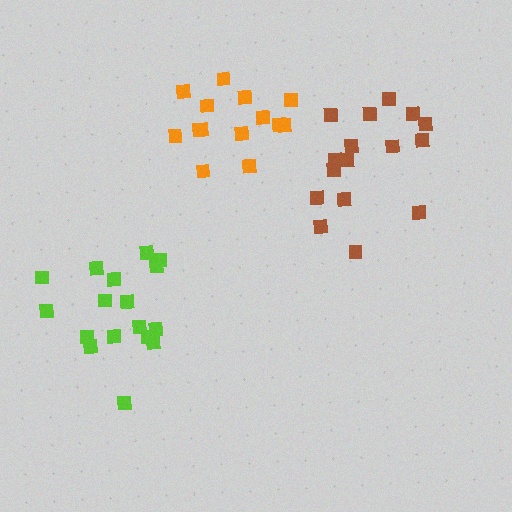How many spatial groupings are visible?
There are 3 spatial groupings.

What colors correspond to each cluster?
The clusters are colored: brown, orange, lime.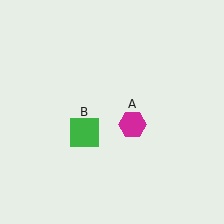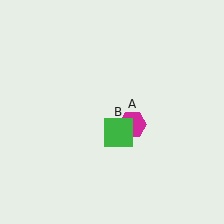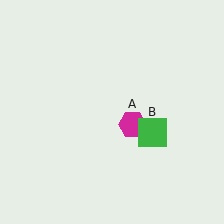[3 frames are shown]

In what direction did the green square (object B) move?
The green square (object B) moved right.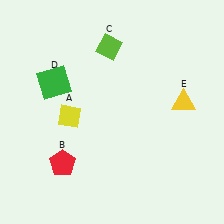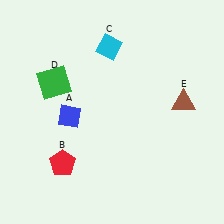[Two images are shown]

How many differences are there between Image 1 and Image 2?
There are 3 differences between the two images.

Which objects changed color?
A changed from yellow to blue. C changed from lime to cyan. E changed from yellow to brown.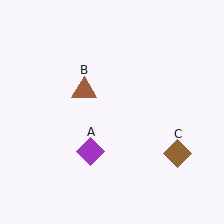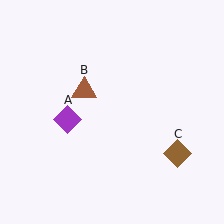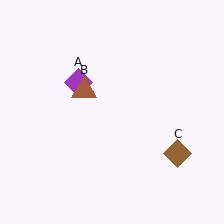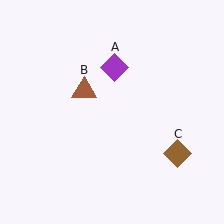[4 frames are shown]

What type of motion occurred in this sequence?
The purple diamond (object A) rotated clockwise around the center of the scene.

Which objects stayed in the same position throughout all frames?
Brown triangle (object B) and brown diamond (object C) remained stationary.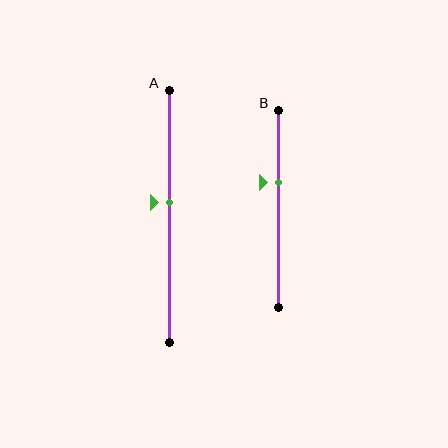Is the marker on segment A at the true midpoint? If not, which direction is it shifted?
No, the marker on segment A is shifted upward by about 6% of the segment length.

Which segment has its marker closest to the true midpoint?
Segment A has its marker closest to the true midpoint.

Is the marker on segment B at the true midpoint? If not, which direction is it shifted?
No, the marker on segment B is shifted upward by about 14% of the segment length.